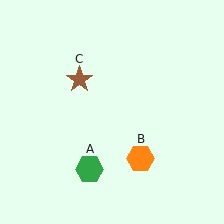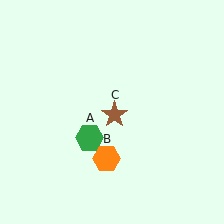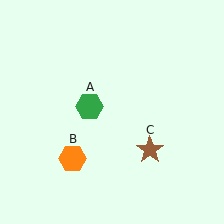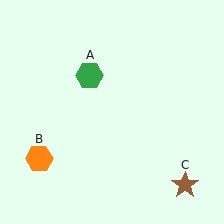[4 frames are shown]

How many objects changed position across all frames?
3 objects changed position: green hexagon (object A), orange hexagon (object B), brown star (object C).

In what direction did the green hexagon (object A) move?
The green hexagon (object A) moved up.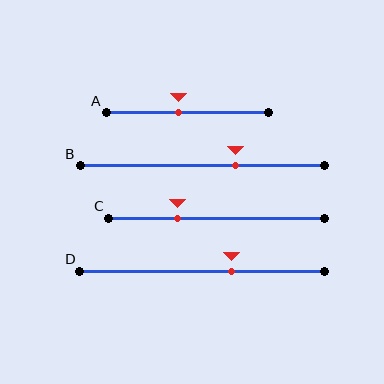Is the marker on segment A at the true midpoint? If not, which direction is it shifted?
No, the marker on segment A is shifted to the left by about 5% of the segment length.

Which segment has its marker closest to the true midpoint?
Segment A has its marker closest to the true midpoint.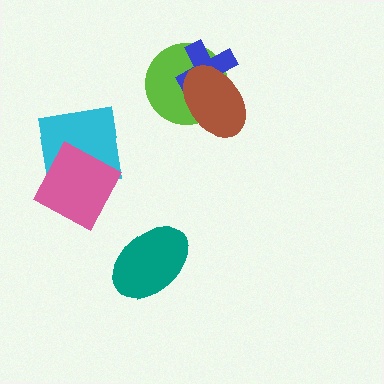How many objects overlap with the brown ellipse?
2 objects overlap with the brown ellipse.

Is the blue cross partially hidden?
Yes, it is partially covered by another shape.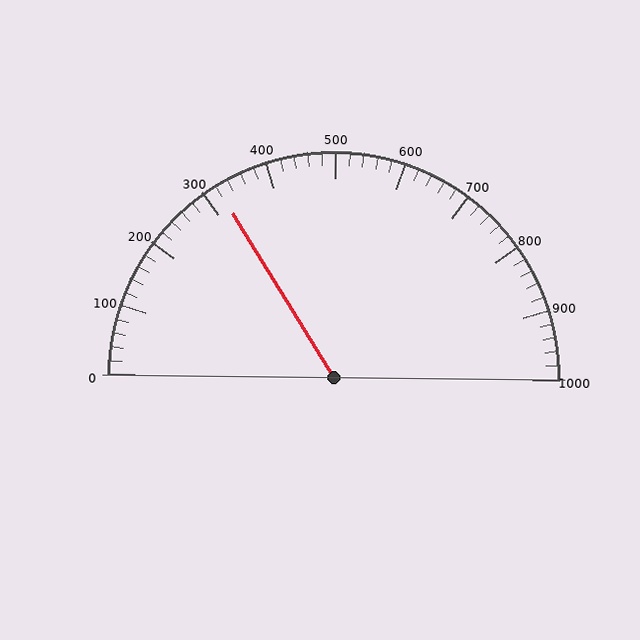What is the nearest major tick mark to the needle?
The nearest major tick mark is 300.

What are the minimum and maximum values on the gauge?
The gauge ranges from 0 to 1000.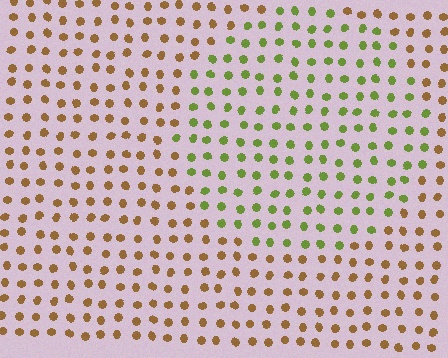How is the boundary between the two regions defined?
The boundary is defined purely by a slight shift in hue (about 55 degrees). Spacing, size, and orientation are identical on both sides.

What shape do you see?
I see a circle.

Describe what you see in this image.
The image is filled with small brown elements in a uniform arrangement. A circle-shaped region is visible where the elements are tinted to a slightly different hue, forming a subtle color boundary.